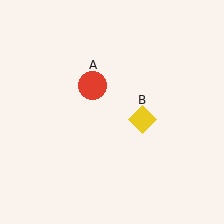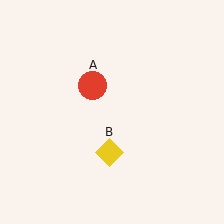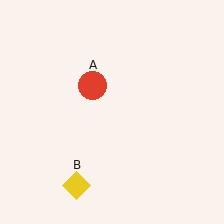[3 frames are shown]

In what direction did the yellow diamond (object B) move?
The yellow diamond (object B) moved down and to the left.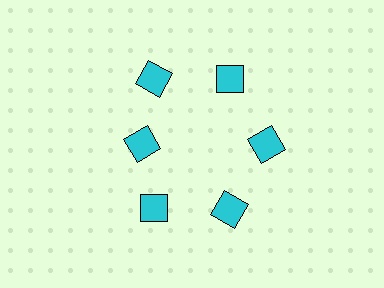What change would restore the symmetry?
The symmetry would be restored by moving it outward, back onto the ring so that all 6 diamonds sit at equal angles and equal distance from the center.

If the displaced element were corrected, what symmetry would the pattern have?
It would have 6-fold rotational symmetry — the pattern would map onto itself every 60 degrees.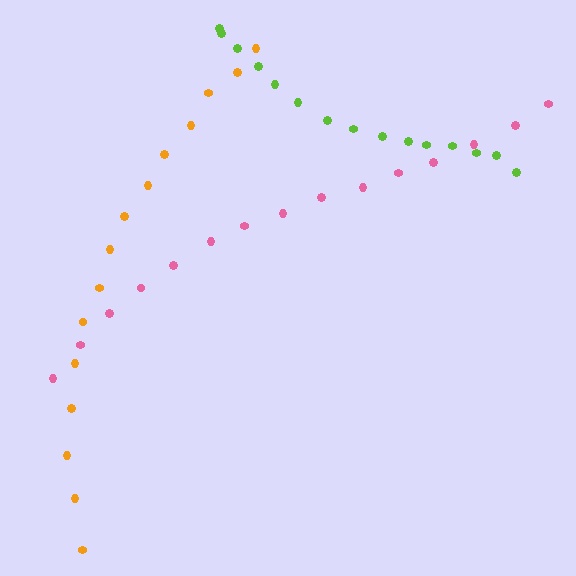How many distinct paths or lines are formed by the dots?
There are 3 distinct paths.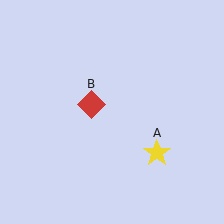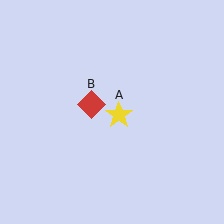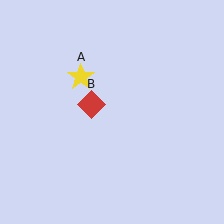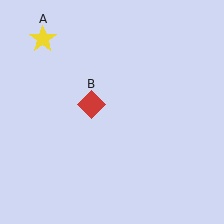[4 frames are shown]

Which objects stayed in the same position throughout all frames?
Red diamond (object B) remained stationary.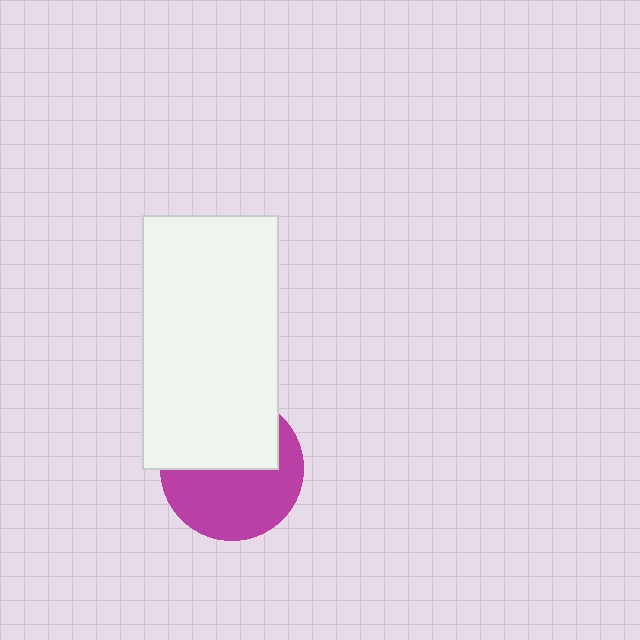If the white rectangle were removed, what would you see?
You would see the complete magenta circle.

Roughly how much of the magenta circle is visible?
About half of it is visible (roughly 55%).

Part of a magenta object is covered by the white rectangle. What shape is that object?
It is a circle.